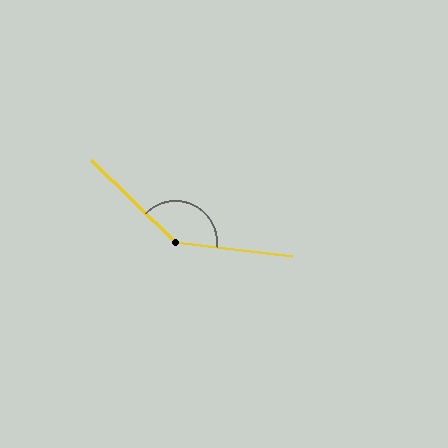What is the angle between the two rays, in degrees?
Approximately 142 degrees.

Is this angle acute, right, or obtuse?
It is obtuse.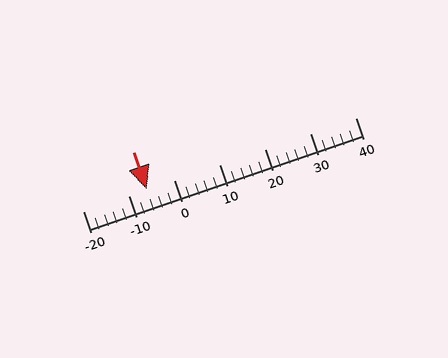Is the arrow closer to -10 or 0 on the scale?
The arrow is closer to -10.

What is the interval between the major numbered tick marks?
The major tick marks are spaced 10 units apart.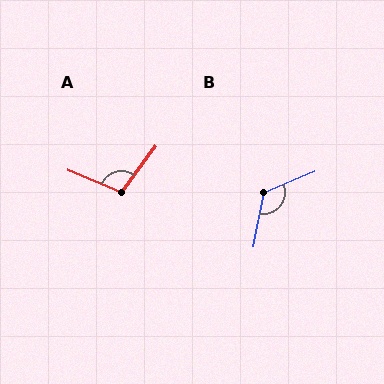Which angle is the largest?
B, at approximately 123 degrees.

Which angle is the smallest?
A, at approximately 103 degrees.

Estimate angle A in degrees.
Approximately 103 degrees.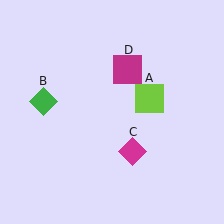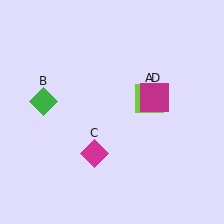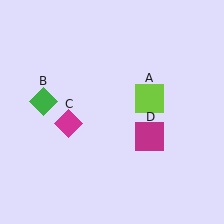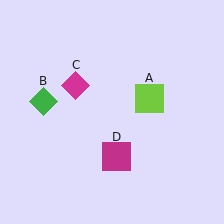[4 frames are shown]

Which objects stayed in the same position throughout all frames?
Lime square (object A) and green diamond (object B) remained stationary.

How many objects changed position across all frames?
2 objects changed position: magenta diamond (object C), magenta square (object D).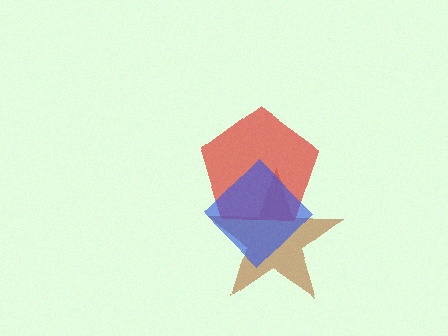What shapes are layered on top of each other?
The layered shapes are: a brown star, a red pentagon, a blue diamond.